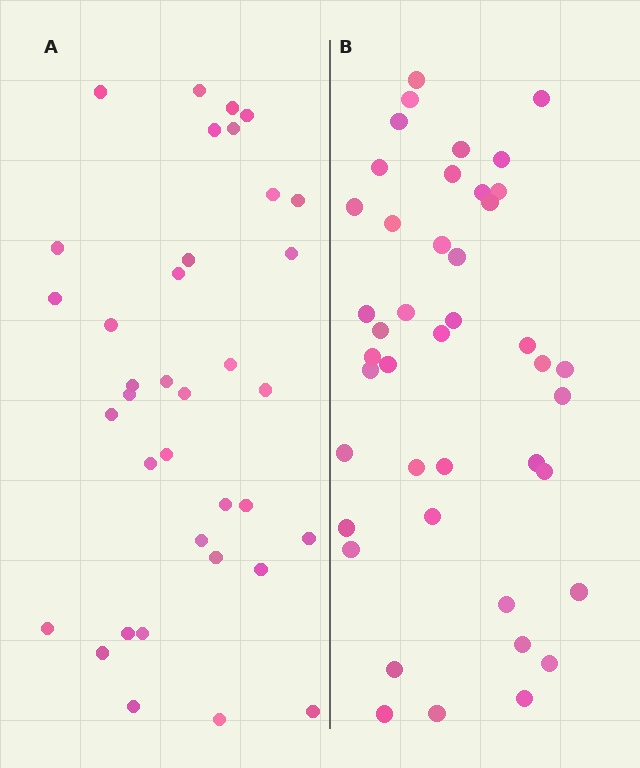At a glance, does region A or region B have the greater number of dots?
Region B (the right region) has more dots.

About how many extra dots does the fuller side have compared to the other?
Region B has roughly 8 or so more dots than region A.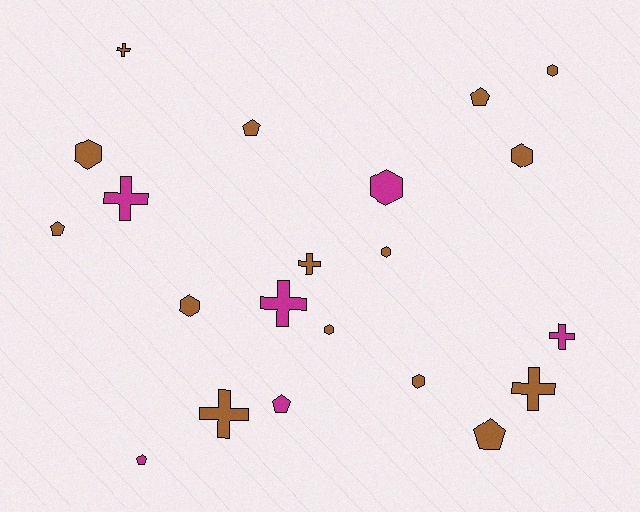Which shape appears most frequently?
Hexagon, with 8 objects.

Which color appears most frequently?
Brown, with 15 objects.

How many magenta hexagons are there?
There is 1 magenta hexagon.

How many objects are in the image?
There are 21 objects.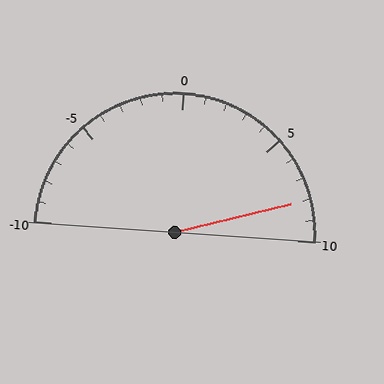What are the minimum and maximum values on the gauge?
The gauge ranges from -10 to 10.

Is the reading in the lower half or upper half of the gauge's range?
The reading is in the upper half of the range (-10 to 10).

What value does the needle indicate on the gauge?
The needle indicates approximately 8.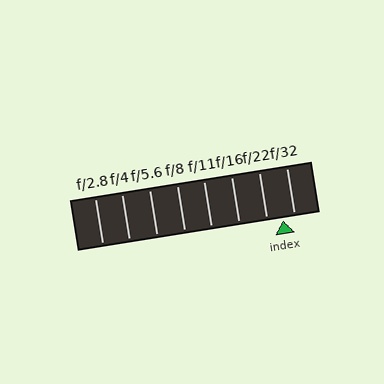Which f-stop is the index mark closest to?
The index mark is closest to f/32.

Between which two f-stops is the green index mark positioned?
The index mark is between f/22 and f/32.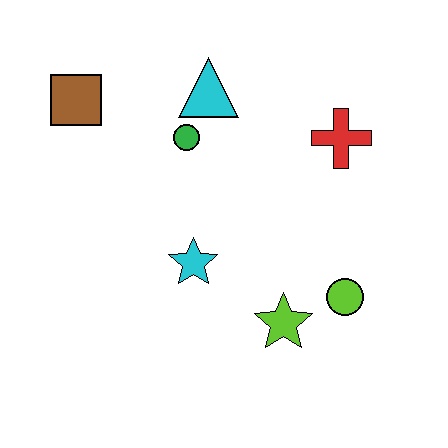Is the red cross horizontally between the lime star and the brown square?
No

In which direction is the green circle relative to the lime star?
The green circle is above the lime star.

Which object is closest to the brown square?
The green circle is closest to the brown square.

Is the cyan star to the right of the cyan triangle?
No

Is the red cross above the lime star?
Yes